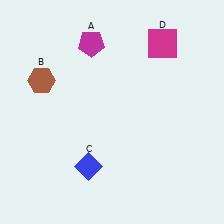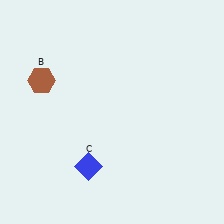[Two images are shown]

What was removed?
The magenta pentagon (A), the magenta square (D) were removed in Image 2.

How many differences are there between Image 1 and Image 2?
There are 2 differences between the two images.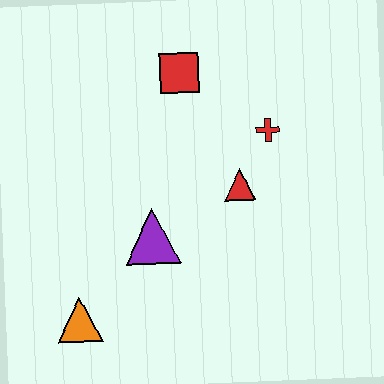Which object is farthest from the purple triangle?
The red square is farthest from the purple triangle.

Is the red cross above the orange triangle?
Yes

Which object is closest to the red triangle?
The red cross is closest to the red triangle.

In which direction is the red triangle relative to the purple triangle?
The red triangle is to the right of the purple triangle.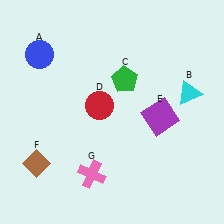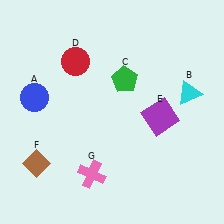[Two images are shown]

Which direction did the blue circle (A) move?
The blue circle (A) moved down.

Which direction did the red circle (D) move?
The red circle (D) moved up.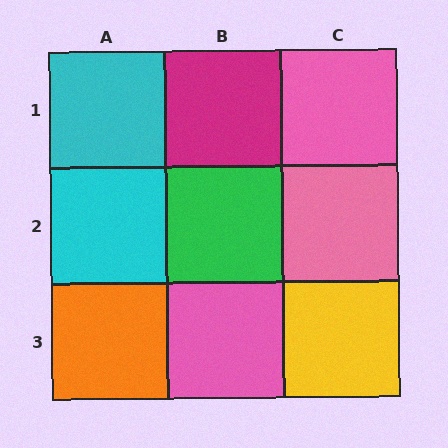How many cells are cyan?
2 cells are cyan.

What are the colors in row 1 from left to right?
Cyan, magenta, pink.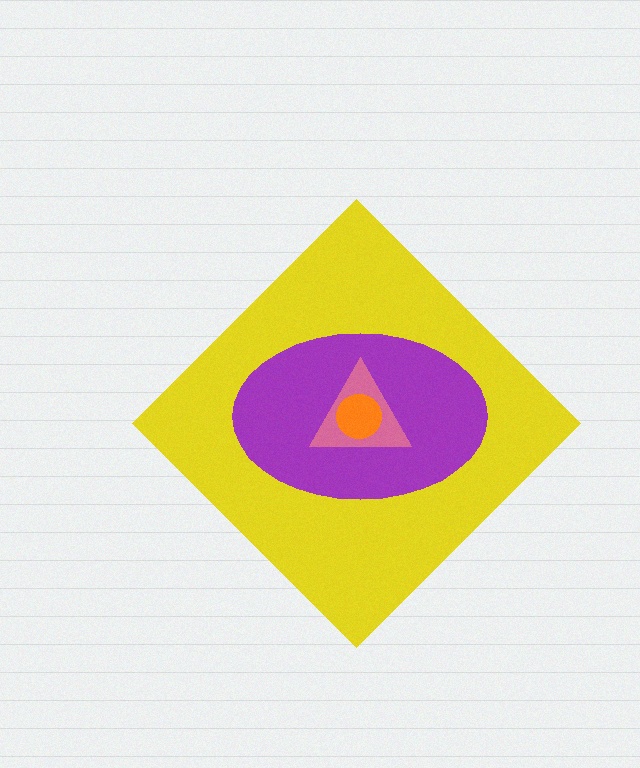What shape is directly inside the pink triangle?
The orange circle.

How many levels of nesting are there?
4.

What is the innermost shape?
The orange circle.